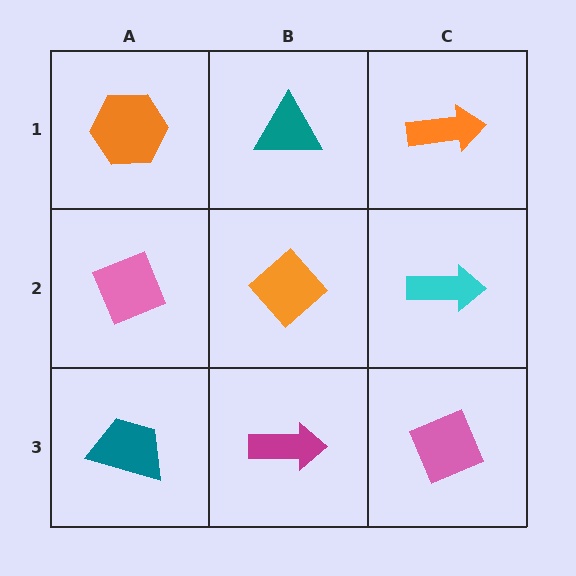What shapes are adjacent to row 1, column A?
A pink diamond (row 2, column A), a teal triangle (row 1, column B).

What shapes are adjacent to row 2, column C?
An orange arrow (row 1, column C), a pink diamond (row 3, column C), an orange diamond (row 2, column B).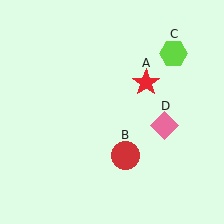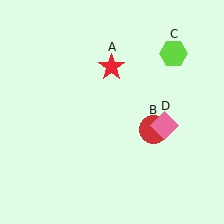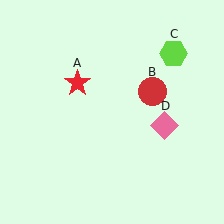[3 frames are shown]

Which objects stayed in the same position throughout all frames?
Lime hexagon (object C) and pink diamond (object D) remained stationary.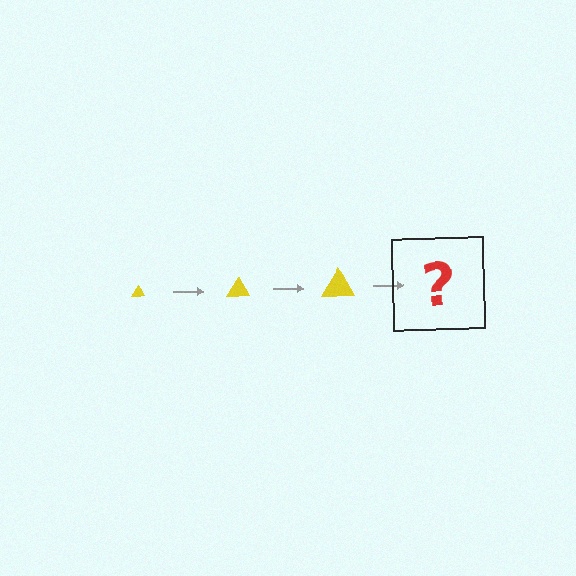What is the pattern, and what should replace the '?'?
The pattern is that the triangle gets progressively larger each step. The '?' should be a yellow triangle, larger than the previous one.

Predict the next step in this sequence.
The next step is a yellow triangle, larger than the previous one.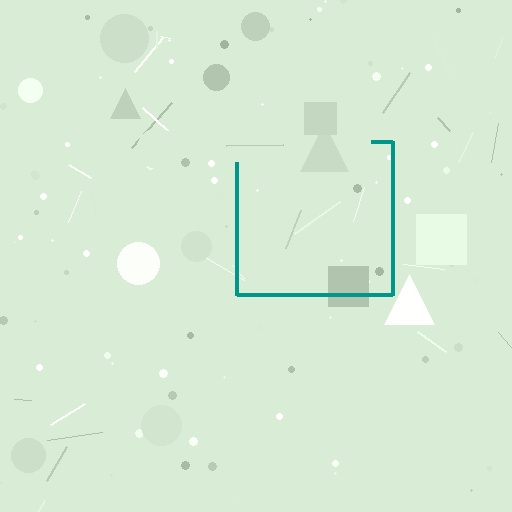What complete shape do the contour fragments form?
The contour fragments form a square.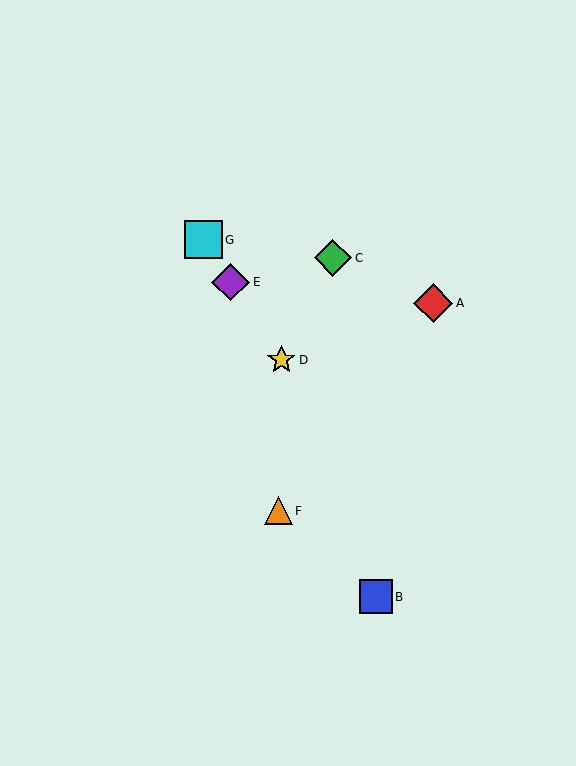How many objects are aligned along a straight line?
3 objects (D, E, G) are aligned along a straight line.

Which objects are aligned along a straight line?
Objects D, E, G are aligned along a straight line.